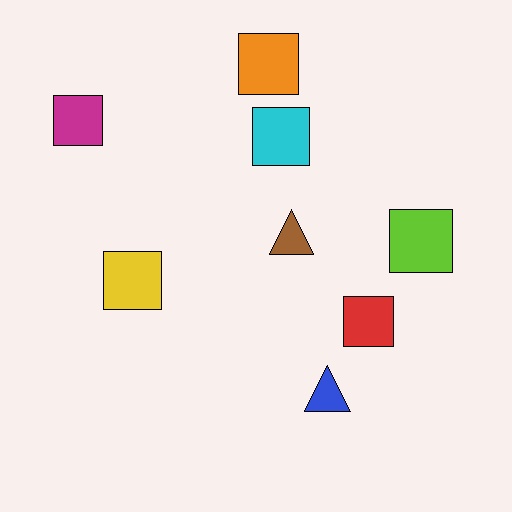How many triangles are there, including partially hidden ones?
There are 2 triangles.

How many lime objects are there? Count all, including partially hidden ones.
There is 1 lime object.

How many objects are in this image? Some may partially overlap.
There are 8 objects.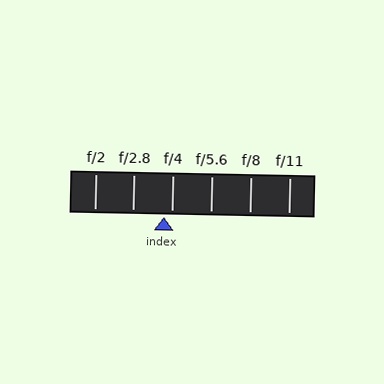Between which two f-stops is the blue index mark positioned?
The index mark is between f/2.8 and f/4.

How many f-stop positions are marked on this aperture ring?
There are 6 f-stop positions marked.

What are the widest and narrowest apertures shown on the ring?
The widest aperture shown is f/2 and the narrowest is f/11.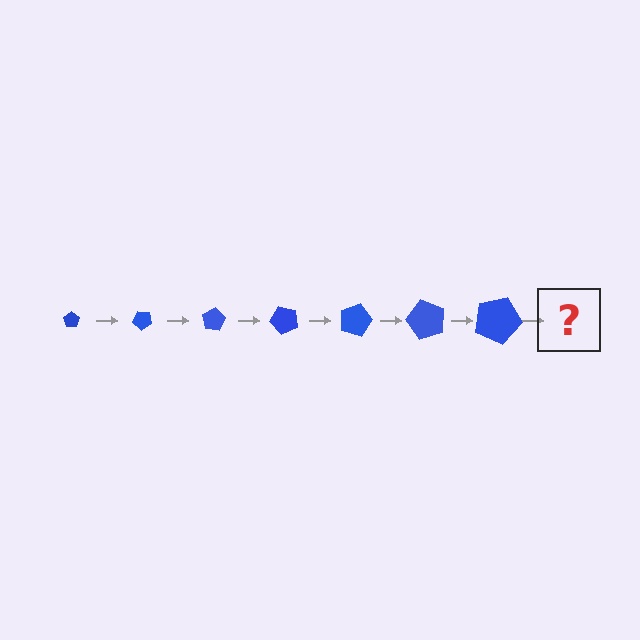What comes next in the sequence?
The next element should be a pentagon, larger than the previous one and rotated 280 degrees from the start.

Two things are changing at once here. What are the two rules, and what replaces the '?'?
The two rules are that the pentagon grows larger each step and it rotates 40 degrees each step. The '?' should be a pentagon, larger than the previous one and rotated 280 degrees from the start.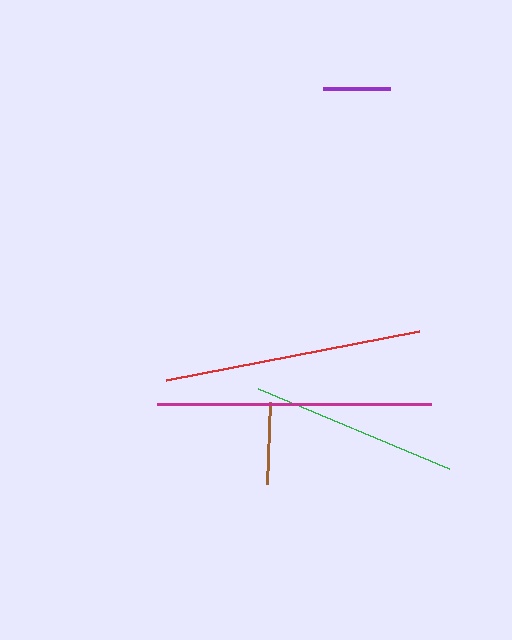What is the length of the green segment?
The green segment is approximately 207 pixels long.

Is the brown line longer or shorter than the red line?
The red line is longer than the brown line.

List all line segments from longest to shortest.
From longest to shortest: magenta, red, green, brown, purple.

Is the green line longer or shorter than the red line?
The red line is longer than the green line.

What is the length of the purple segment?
The purple segment is approximately 68 pixels long.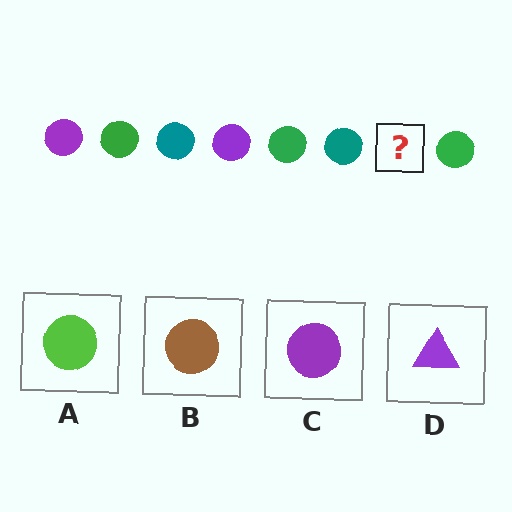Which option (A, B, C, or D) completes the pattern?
C.